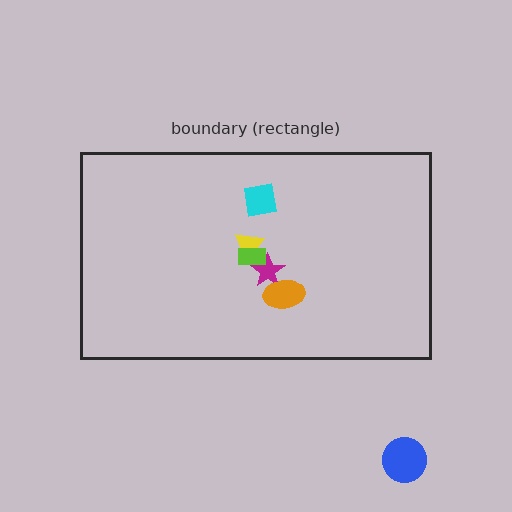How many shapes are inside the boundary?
5 inside, 1 outside.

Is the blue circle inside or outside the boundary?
Outside.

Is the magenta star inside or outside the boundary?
Inside.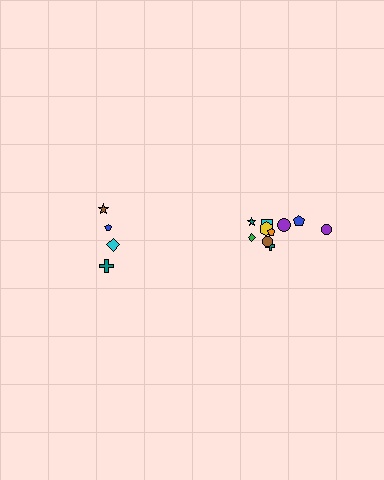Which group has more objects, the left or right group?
The right group.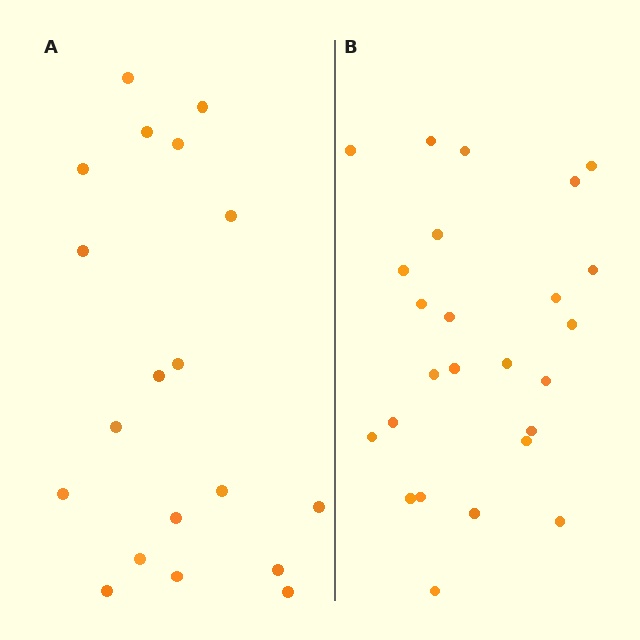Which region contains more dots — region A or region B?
Region B (the right region) has more dots.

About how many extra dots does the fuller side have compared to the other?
Region B has about 6 more dots than region A.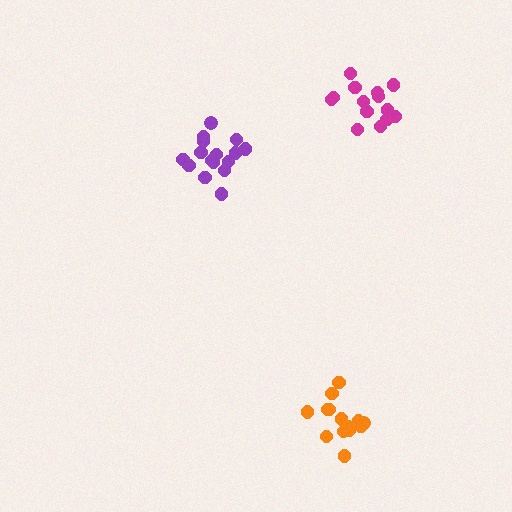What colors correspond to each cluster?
The clusters are colored: purple, magenta, orange.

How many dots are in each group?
Group 1: 16 dots, Group 2: 14 dots, Group 3: 15 dots (45 total).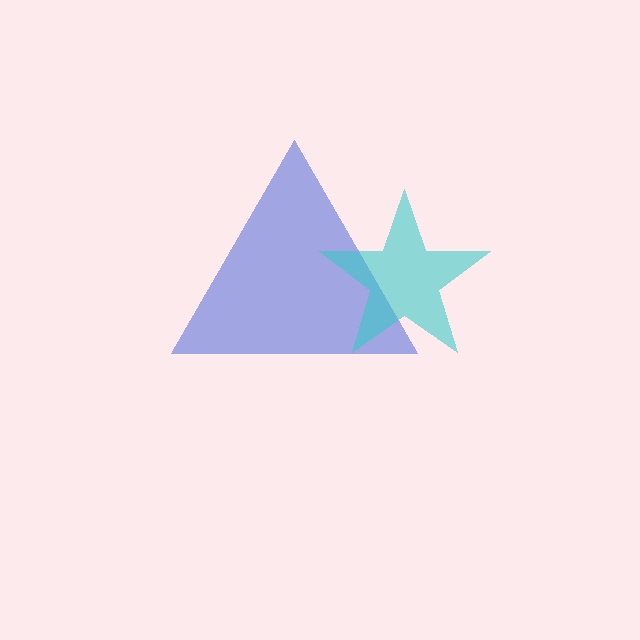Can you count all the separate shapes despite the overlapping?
Yes, there are 2 separate shapes.